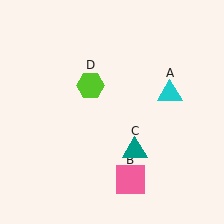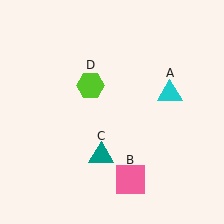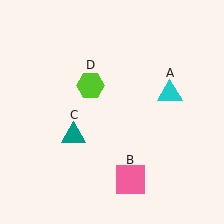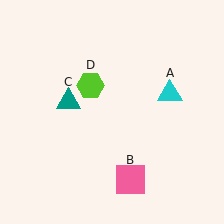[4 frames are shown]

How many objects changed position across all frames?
1 object changed position: teal triangle (object C).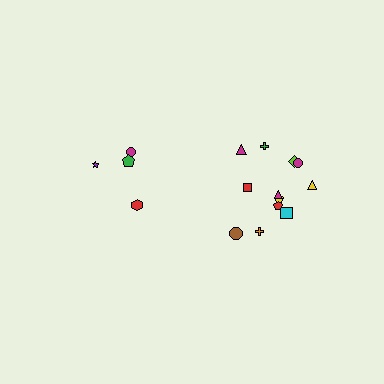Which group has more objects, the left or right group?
The right group.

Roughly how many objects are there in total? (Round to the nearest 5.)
Roughly 15 objects in total.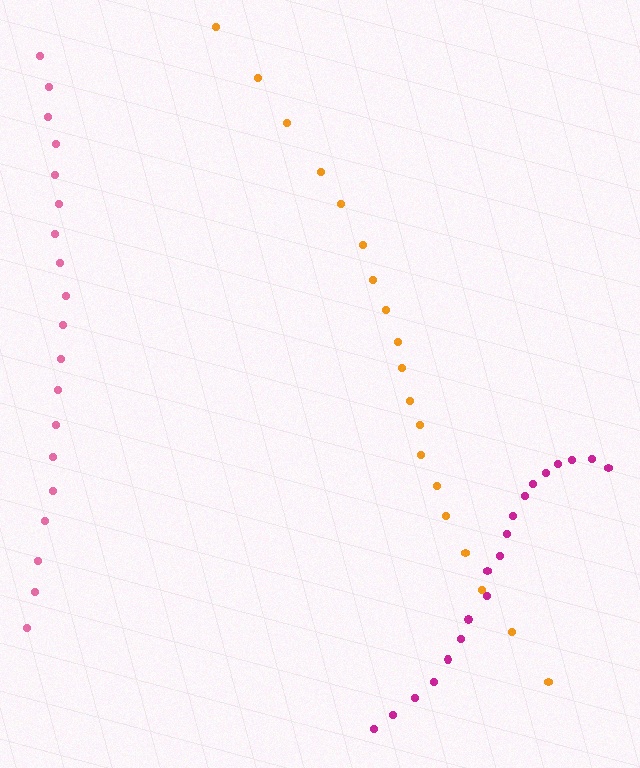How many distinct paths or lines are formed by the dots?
There are 3 distinct paths.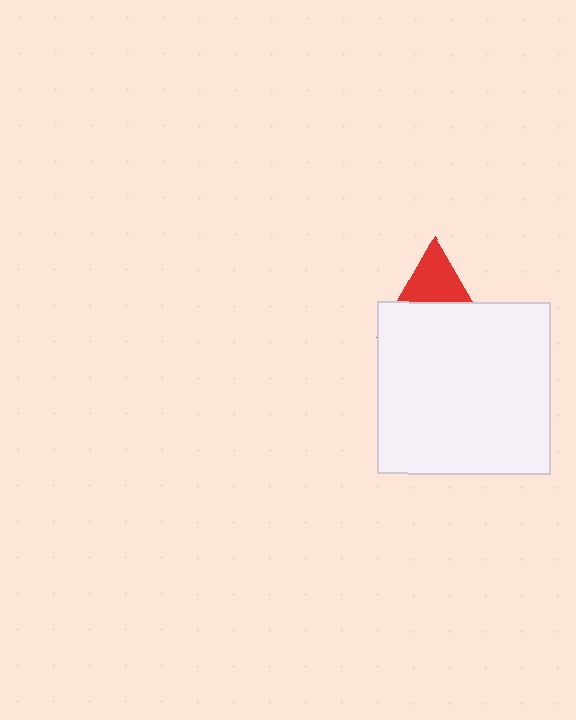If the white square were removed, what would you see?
You would see the complete red triangle.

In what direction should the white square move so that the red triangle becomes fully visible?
The white square should move down. That is the shortest direction to clear the overlap and leave the red triangle fully visible.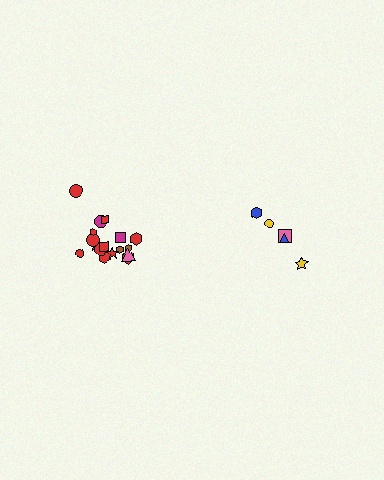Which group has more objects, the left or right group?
The left group.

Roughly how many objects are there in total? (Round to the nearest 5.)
Roughly 25 objects in total.